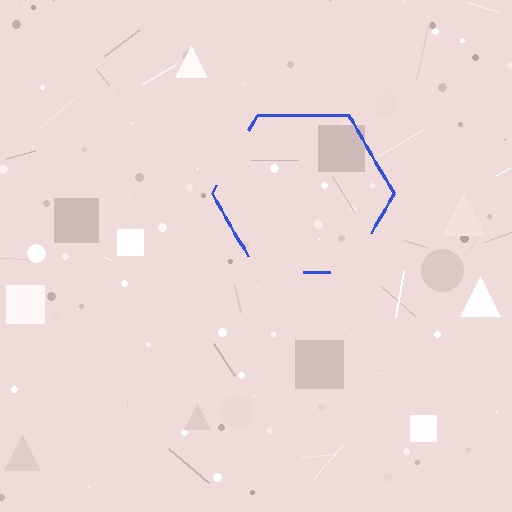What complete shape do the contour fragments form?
The contour fragments form a hexagon.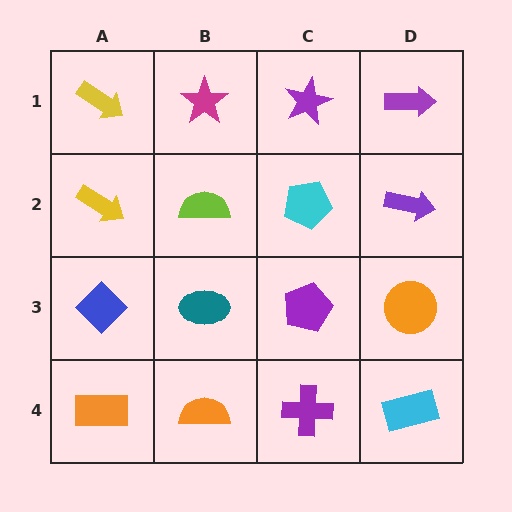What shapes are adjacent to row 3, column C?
A cyan pentagon (row 2, column C), a purple cross (row 4, column C), a teal ellipse (row 3, column B), an orange circle (row 3, column D).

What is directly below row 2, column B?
A teal ellipse.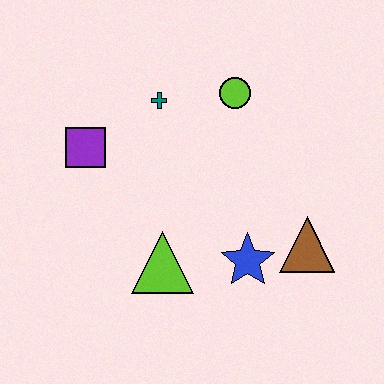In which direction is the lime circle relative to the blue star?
The lime circle is above the blue star.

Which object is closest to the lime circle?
The teal cross is closest to the lime circle.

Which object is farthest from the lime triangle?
The lime circle is farthest from the lime triangle.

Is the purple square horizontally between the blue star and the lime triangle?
No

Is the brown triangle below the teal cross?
Yes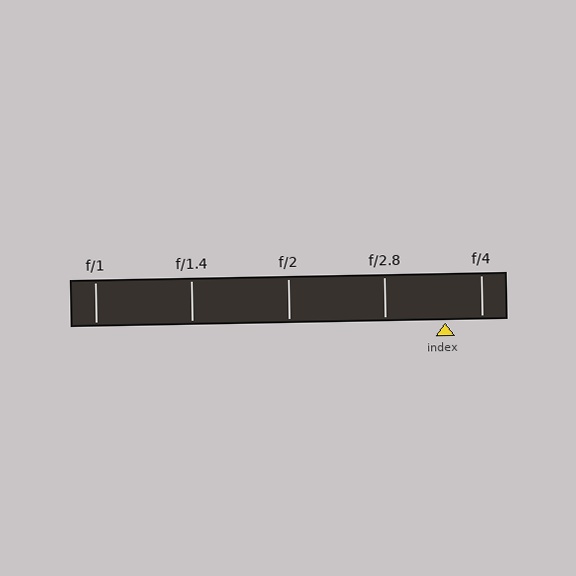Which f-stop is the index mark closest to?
The index mark is closest to f/4.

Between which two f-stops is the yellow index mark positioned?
The index mark is between f/2.8 and f/4.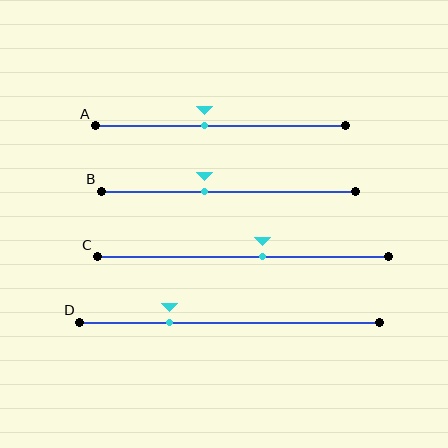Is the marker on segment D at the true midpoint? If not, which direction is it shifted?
No, the marker on segment D is shifted to the left by about 20% of the segment length.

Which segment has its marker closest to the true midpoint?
Segment A has its marker closest to the true midpoint.